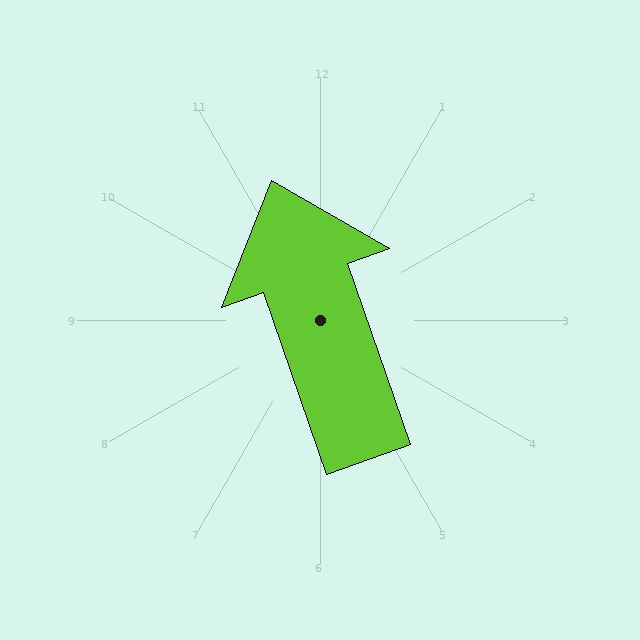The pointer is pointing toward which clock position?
Roughly 11 o'clock.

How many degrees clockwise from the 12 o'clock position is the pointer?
Approximately 341 degrees.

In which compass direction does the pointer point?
North.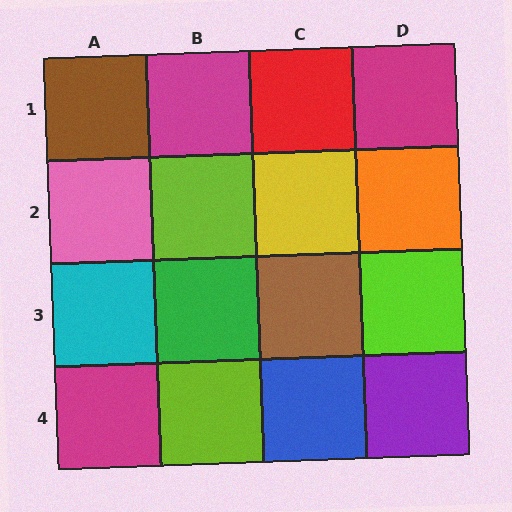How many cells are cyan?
1 cell is cyan.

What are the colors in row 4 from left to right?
Magenta, lime, blue, purple.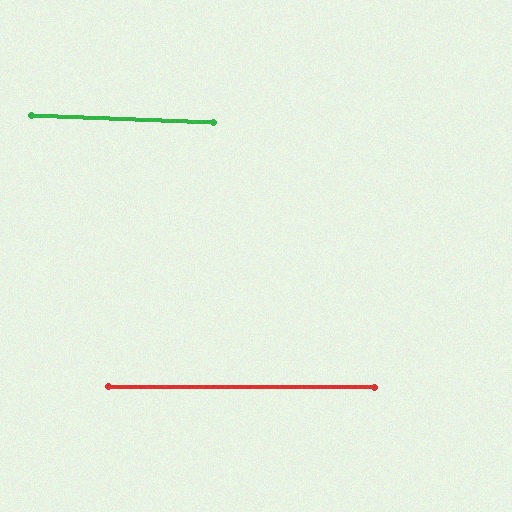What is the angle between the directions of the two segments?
Approximately 2 degrees.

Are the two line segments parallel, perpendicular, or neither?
Parallel — their directions differ by only 2.0°.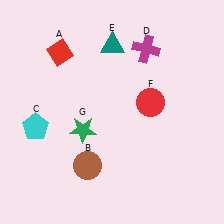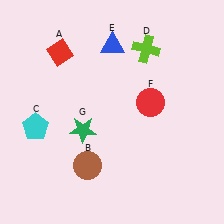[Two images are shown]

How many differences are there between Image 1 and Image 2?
There are 2 differences between the two images.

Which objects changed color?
D changed from magenta to lime. E changed from teal to blue.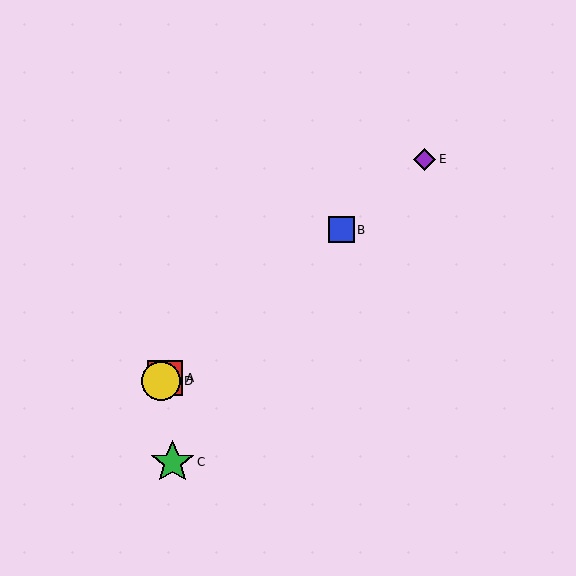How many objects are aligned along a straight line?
4 objects (A, B, D, E) are aligned along a straight line.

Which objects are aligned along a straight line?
Objects A, B, D, E are aligned along a straight line.